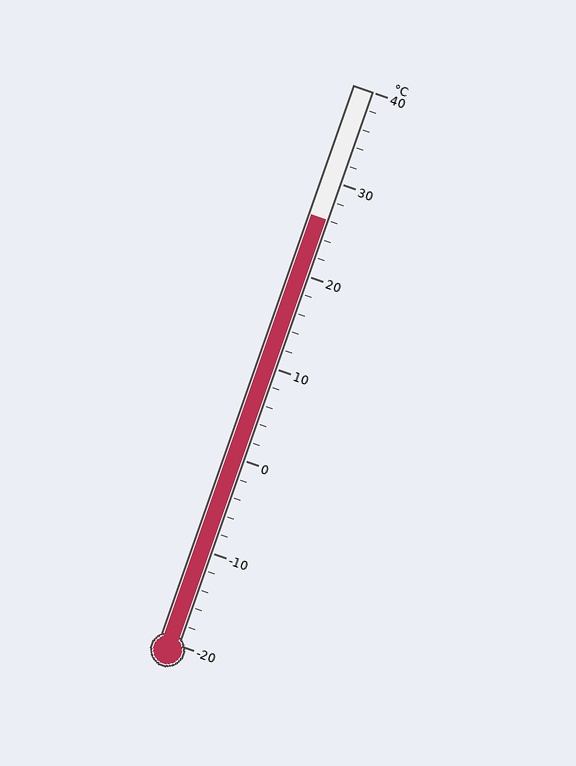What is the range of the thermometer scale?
The thermometer scale ranges from -20°C to 40°C.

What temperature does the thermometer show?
The thermometer shows approximately 26°C.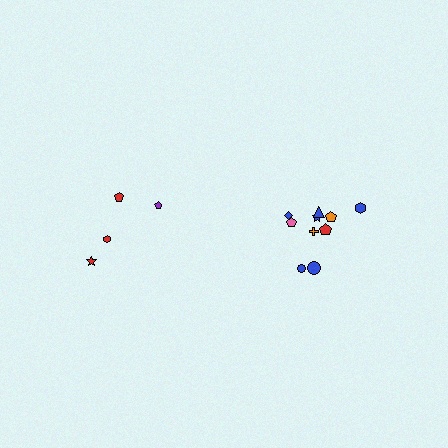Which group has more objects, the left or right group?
The right group.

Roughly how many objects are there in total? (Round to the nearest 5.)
Roughly 15 objects in total.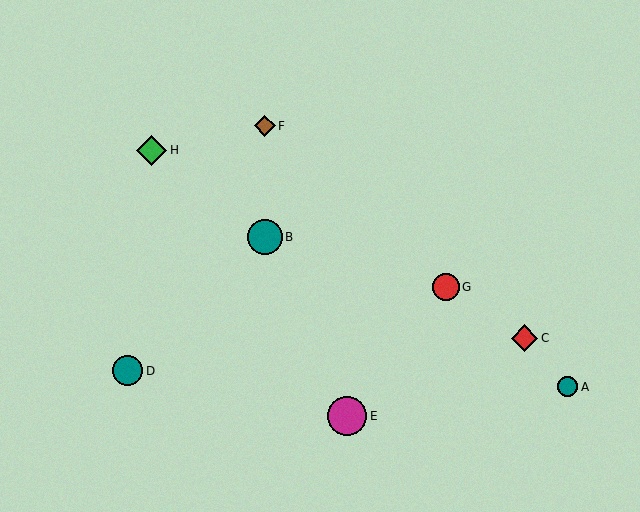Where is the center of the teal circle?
The center of the teal circle is at (128, 371).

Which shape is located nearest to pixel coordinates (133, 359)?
The teal circle (labeled D) at (128, 371) is nearest to that location.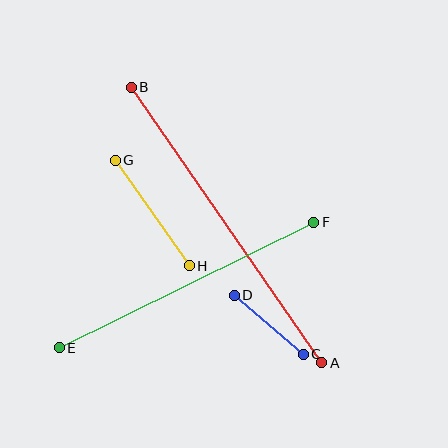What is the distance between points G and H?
The distance is approximately 129 pixels.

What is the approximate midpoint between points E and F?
The midpoint is at approximately (187, 285) pixels.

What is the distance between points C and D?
The distance is approximately 91 pixels.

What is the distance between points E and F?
The distance is approximately 284 pixels.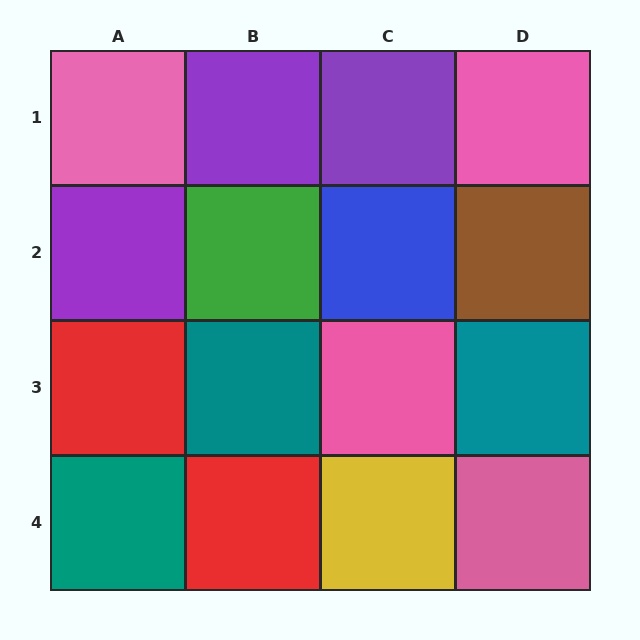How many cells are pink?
4 cells are pink.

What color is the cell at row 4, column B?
Red.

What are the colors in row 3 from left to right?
Red, teal, pink, teal.